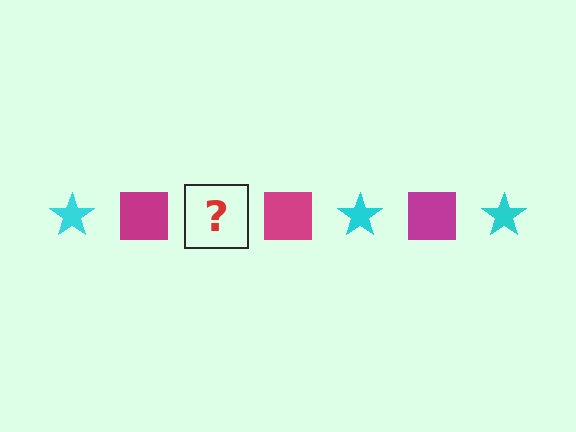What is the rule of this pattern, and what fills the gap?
The rule is that the pattern alternates between cyan star and magenta square. The gap should be filled with a cyan star.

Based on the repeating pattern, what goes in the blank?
The blank should be a cyan star.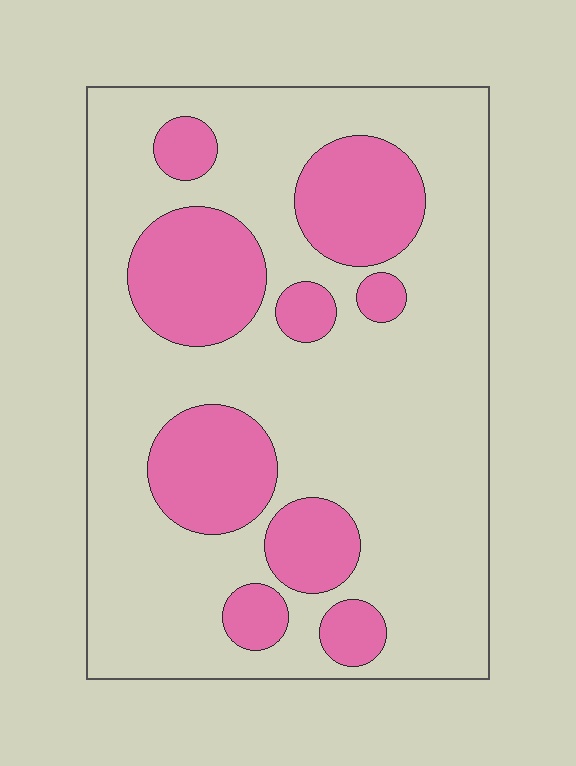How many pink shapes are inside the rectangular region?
9.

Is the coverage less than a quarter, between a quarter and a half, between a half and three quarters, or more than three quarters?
Between a quarter and a half.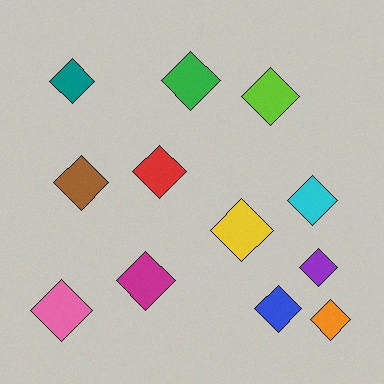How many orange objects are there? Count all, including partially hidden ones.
There is 1 orange object.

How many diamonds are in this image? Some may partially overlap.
There are 12 diamonds.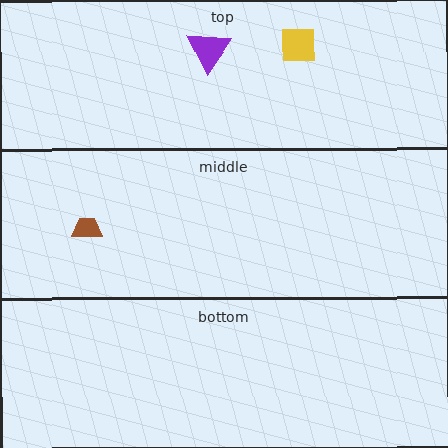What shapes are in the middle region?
The brown trapezoid.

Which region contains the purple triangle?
The top region.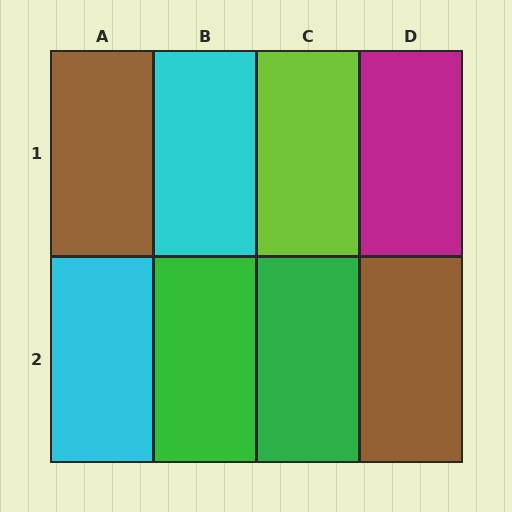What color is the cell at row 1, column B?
Cyan.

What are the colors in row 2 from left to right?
Cyan, green, green, brown.